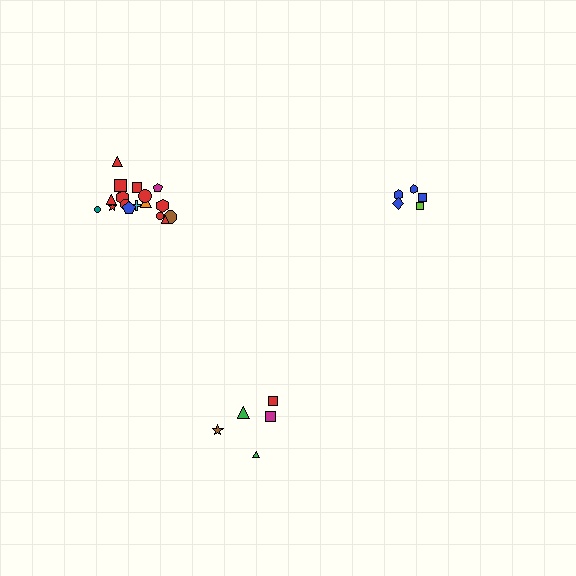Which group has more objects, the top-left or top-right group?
The top-left group.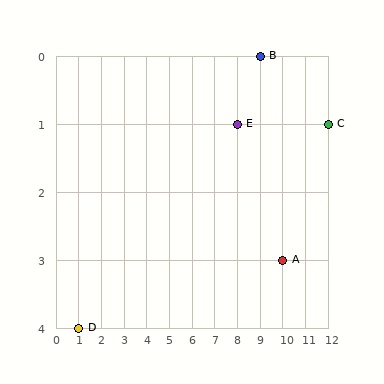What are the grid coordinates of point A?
Point A is at grid coordinates (10, 3).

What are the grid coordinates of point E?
Point E is at grid coordinates (8, 1).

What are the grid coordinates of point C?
Point C is at grid coordinates (12, 1).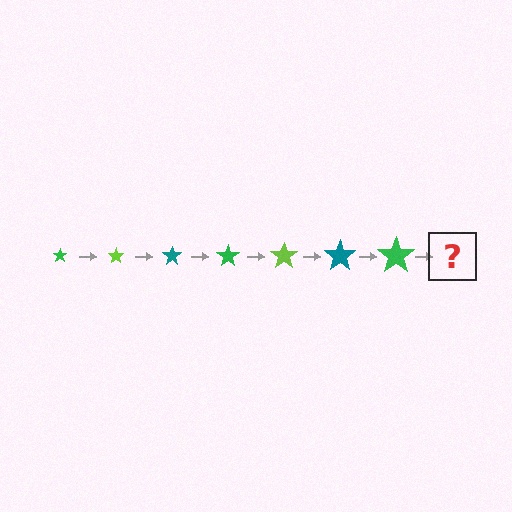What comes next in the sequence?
The next element should be a lime star, larger than the previous one.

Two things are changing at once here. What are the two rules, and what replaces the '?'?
The two rules are that the star grows larger each step and the color cycles through green, lime, and teal. The '?' should be a lime star, larger than the previous one.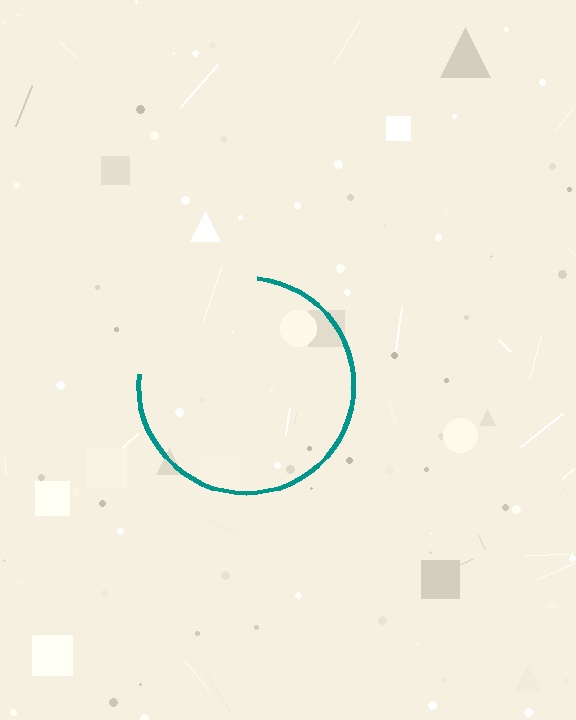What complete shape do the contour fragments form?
The contour fragments form a circle.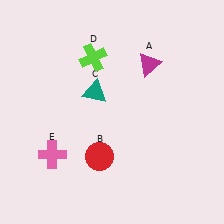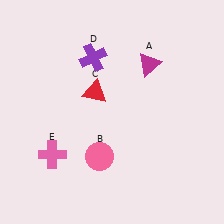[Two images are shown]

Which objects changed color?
B changed from red to pink. C changed from teal to red. D changed from lime to purple.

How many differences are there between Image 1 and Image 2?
There are 3 differences between the two images.